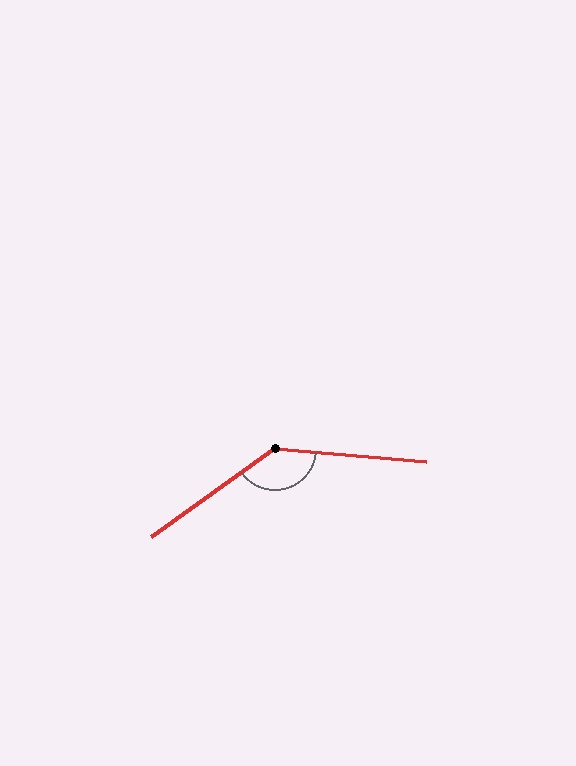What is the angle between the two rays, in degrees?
Approximately 140 degrees.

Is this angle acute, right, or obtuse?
It is obtuse.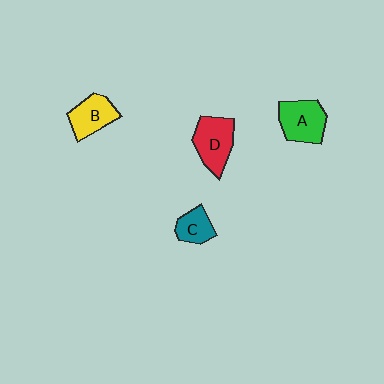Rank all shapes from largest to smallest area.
From largest to smallest: D (red), A (green), B (yellow), C (teal).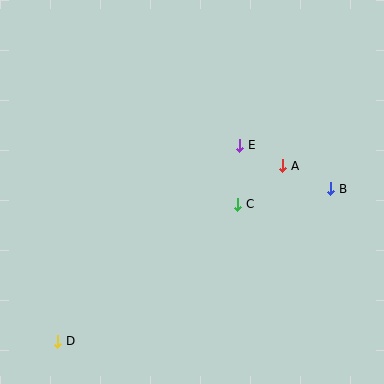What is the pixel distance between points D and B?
The distance between D and B is 313 pixels.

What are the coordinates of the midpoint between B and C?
The midpoint between B and C is at (284, 196).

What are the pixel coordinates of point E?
Point E is at (240, 145).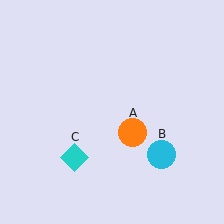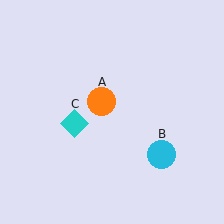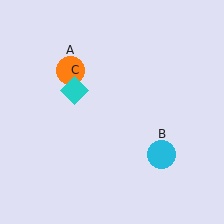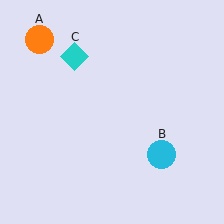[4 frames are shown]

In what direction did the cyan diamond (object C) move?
The cyan diamond (object C) moved up.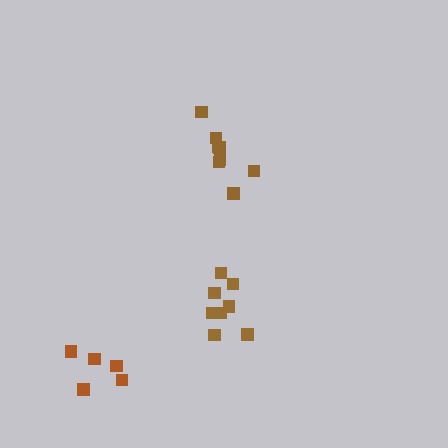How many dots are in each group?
Group 1: 8 dots, Group 2: 5 dots, Group 3: 8 dots (21 total).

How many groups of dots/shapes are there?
There are 3 groups.